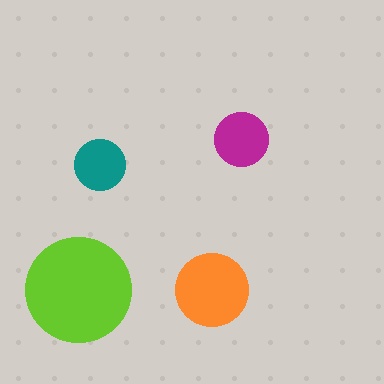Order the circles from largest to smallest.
the lime one, the orange one, the magenta one, the teal one.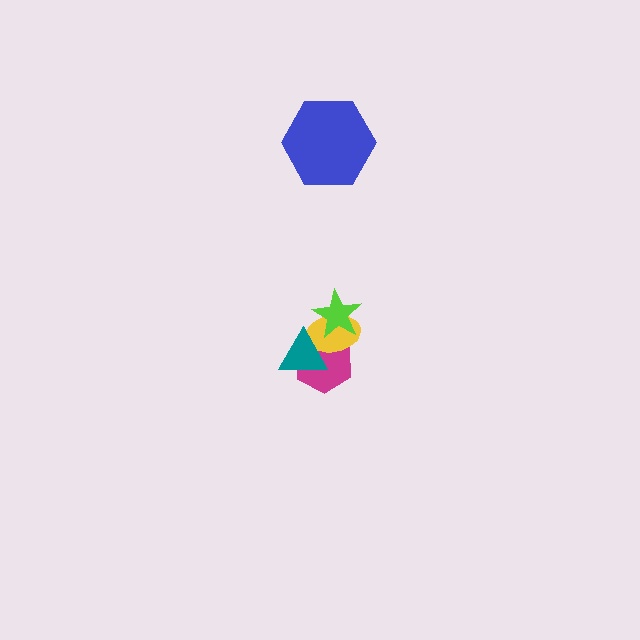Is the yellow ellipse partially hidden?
Yes, it is partially covered by another shape.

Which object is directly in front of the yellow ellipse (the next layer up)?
The lime star is directly in front of the yellow ellipse.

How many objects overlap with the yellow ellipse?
3 objects overlap with the yellow ellipse.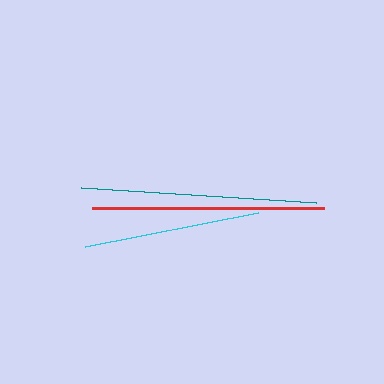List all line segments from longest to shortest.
From longest to shortest: teal, red, cyan.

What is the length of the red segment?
The red segment is approximately 232 pixels long.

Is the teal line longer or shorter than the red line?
The teal line is longer than the red line.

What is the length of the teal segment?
The teal segment is approximately 236 pixels long.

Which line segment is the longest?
The teal line is the longest at approximately 236 pixels.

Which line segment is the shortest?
The cyan line is the shortest at approximately 176 pixels.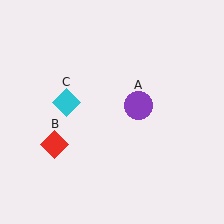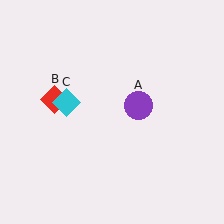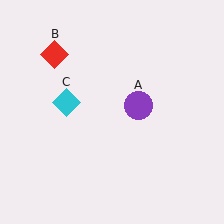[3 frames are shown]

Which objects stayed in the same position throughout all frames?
Purple circle (object A) and cyan diamond (object C) remained stationary.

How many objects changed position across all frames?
1 object changed position: red diamond (object B).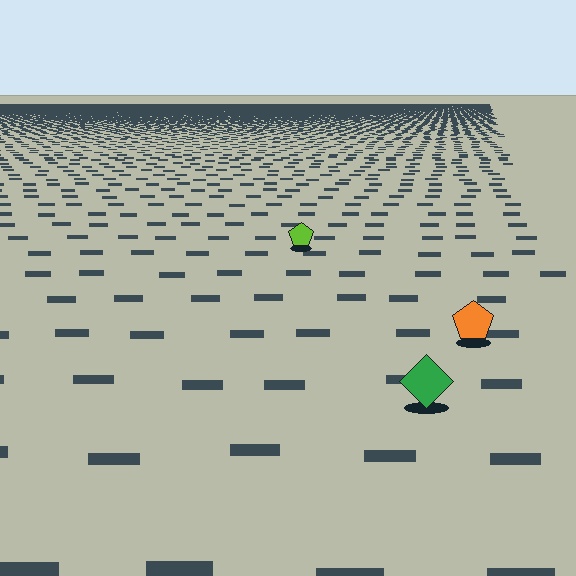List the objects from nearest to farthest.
From nearest to farthest: the green diamond, the orange pentagon, the lime pentagon.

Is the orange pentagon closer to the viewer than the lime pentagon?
Yes. The orange pentagon is closer — you can tell from the texture gradient: the ground texture is coarser near it.